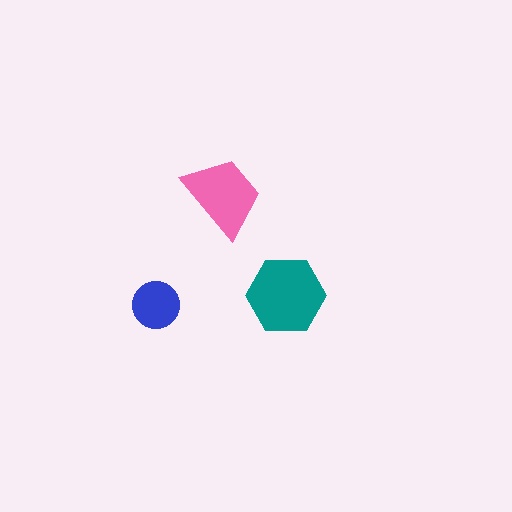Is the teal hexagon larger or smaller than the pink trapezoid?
Larger.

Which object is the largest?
The teal hexagon.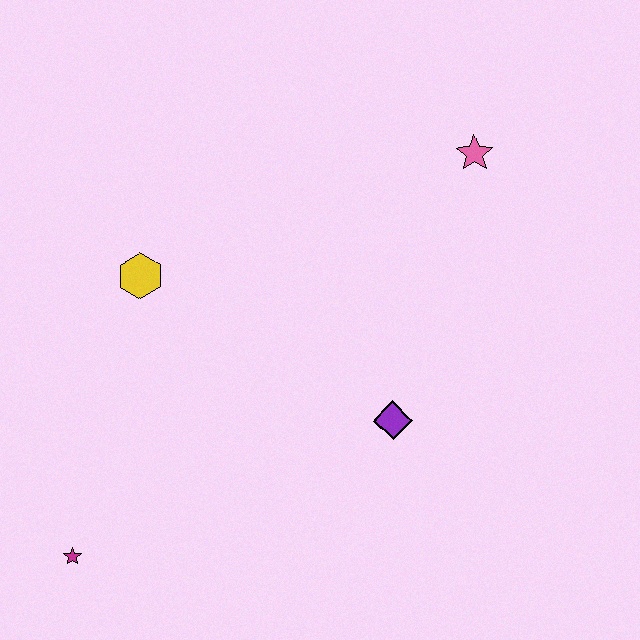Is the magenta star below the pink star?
Yes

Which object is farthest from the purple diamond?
The magenta star is farthest from the purple diamond.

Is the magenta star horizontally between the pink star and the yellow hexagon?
No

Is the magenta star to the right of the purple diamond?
No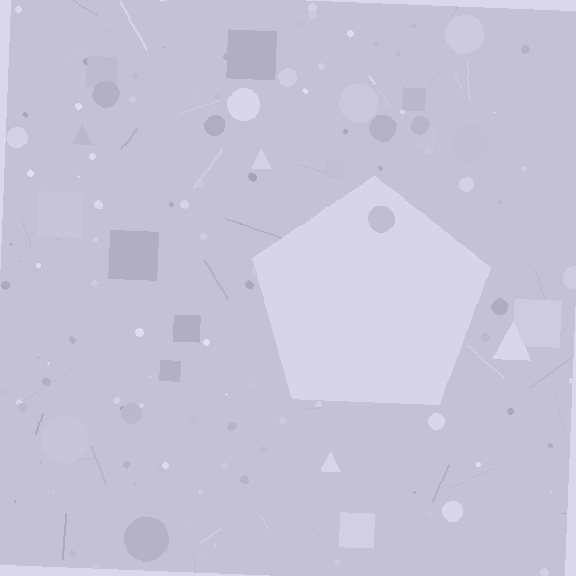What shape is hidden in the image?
A pentagon is hidden in the image.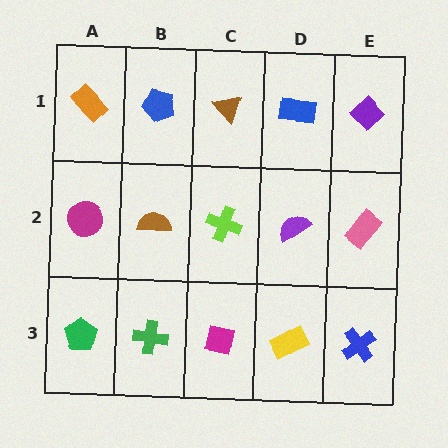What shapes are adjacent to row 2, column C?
A brown triangle (row 1, column C), a magenta square (row 3, column C), a brown semicircle (row 2, column B), a purple semicircle (row 2, column D).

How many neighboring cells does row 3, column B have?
3.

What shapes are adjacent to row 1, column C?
A lime cross (row 2, column C), a blue pentagon (row 1, column B), a blue rectangle (row 1, column D).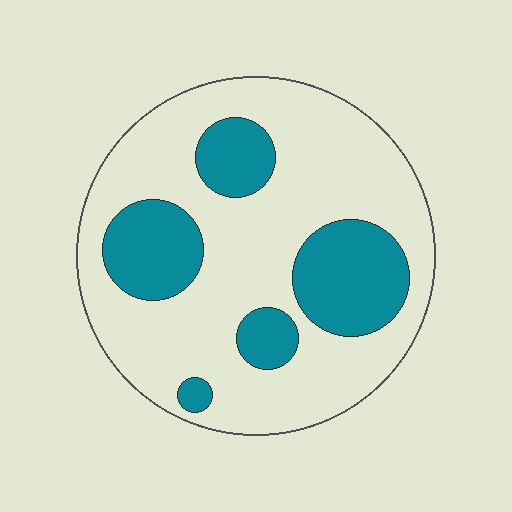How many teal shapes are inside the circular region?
5.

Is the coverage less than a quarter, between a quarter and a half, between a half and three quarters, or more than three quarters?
Between a quarter and a half.